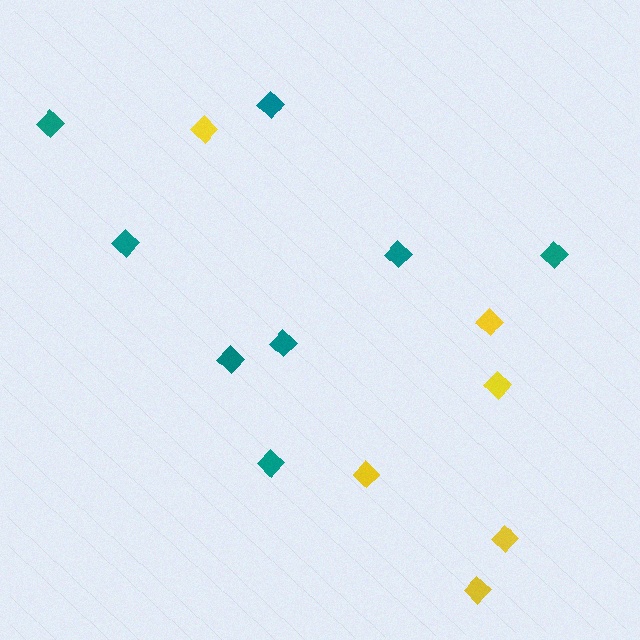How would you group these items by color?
There are 2 groups: one group of teal diamonds (8) and one group of yellow diamonds (6).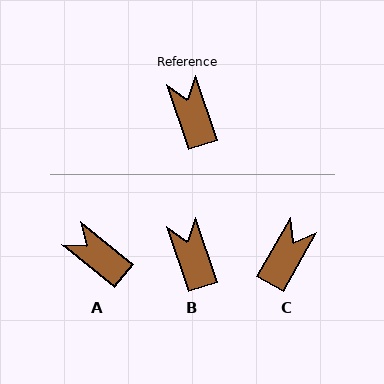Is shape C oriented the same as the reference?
No, it is off by about 48 degrees.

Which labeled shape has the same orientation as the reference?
B.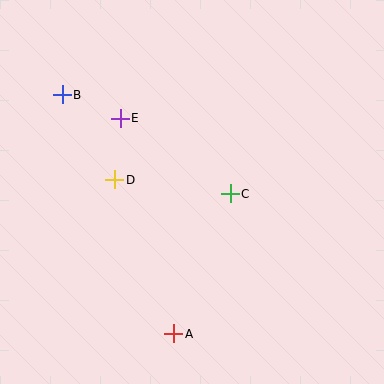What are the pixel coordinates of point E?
Point E is at (120, 118).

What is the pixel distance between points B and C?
The distance between B and C is 195 pixels.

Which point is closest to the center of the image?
Point C at (230, 194) is closest to the center.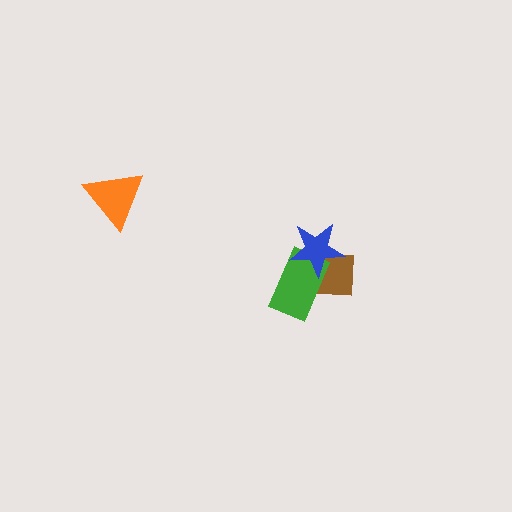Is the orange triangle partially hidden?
No, no other shape covers it.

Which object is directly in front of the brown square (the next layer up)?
The green rectangle is directly in front of the brown square.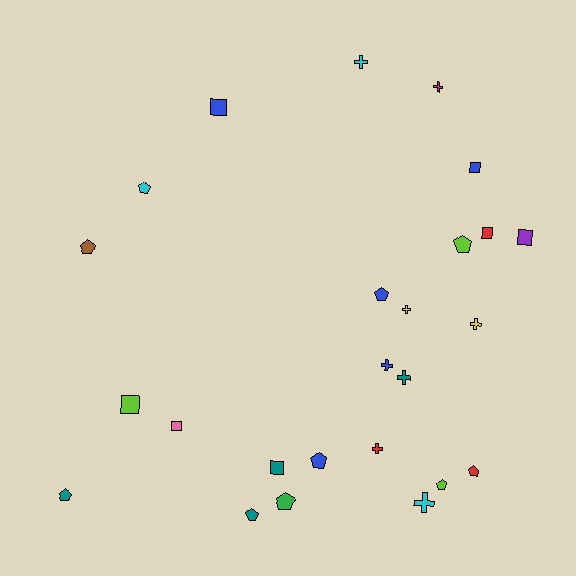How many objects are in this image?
There are 25 objects.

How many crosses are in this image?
There are 8 crosses.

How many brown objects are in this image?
There is 1 brown object.